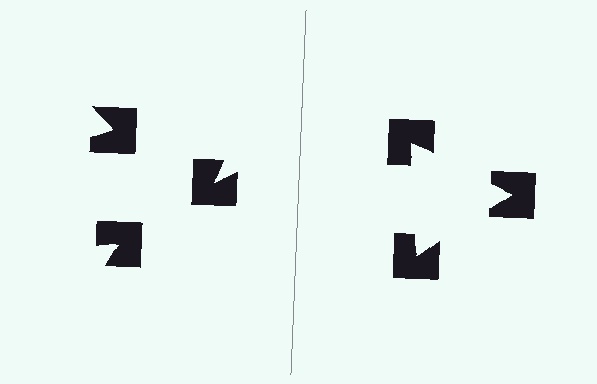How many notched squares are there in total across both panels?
6 — 3 on each side.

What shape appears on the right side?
An illusory triangle.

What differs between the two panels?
The notched squares are positioned identically on both sides; only the wedge orientations differ. On the right they align to a triangle; on the left they are misaligned.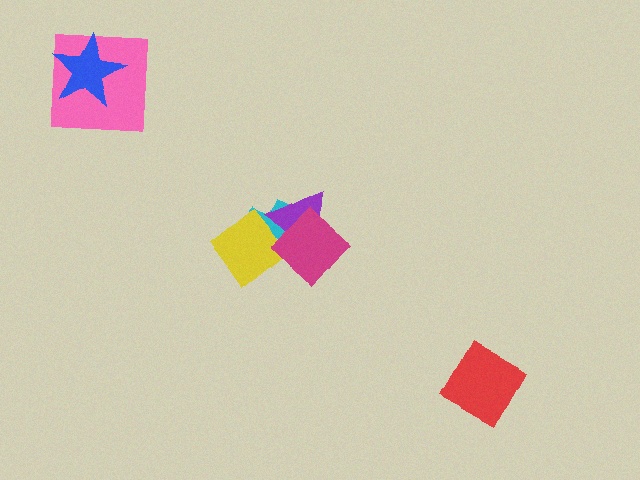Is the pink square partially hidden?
Yes, it is partially covered by another shape.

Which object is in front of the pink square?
The blue star is in front of the pink square.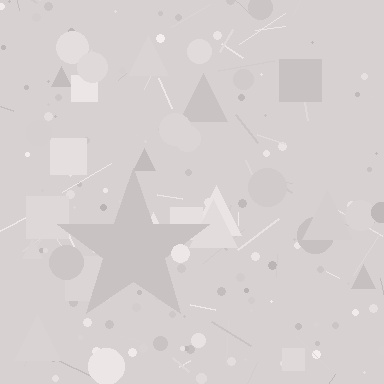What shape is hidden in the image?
A star is hidden in the image.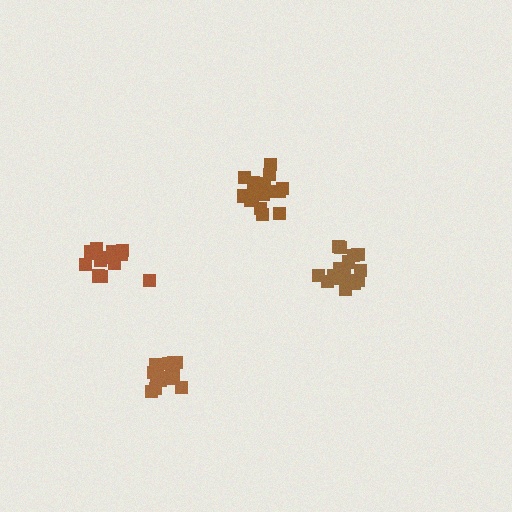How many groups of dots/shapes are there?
There are 4 groups.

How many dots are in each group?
Group 1: 20 dots, Group 2: 17 dots, Group 3: 18 dots, Group 4: 14 dots (69 total).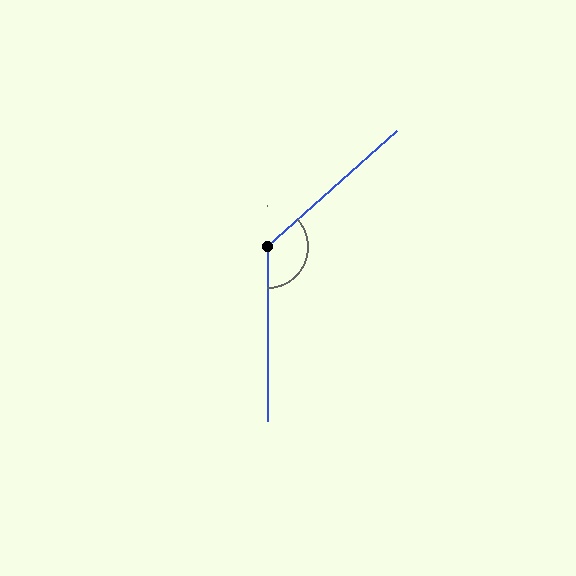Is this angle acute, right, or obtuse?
It is obtuse.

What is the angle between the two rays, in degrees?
Approximately 132 degrees.